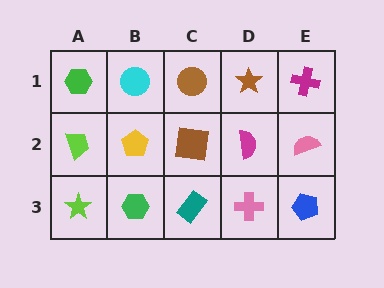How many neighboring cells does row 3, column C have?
3.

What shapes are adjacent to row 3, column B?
A yellow pentagon (row 2, column B), a lime star (row 3, column A), a teal rectangle (row 3, column C).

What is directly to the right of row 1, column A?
A cyan circle.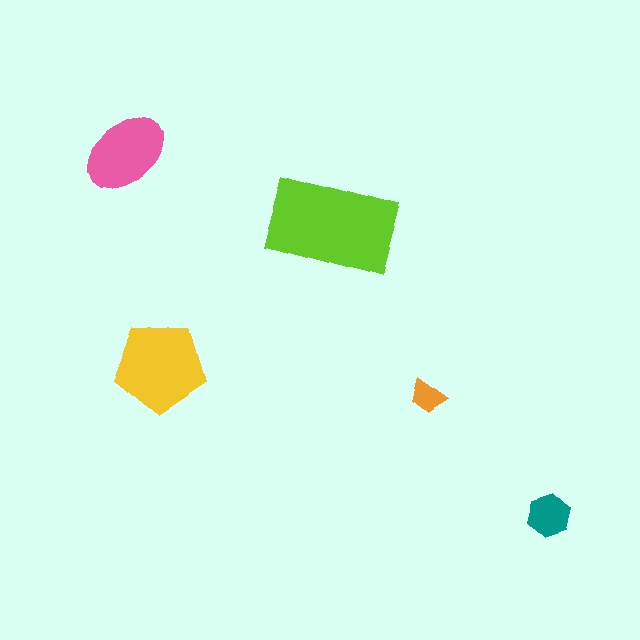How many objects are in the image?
There are 5 objects in the image.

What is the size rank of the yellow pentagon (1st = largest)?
2nd.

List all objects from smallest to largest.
The orange trapezoid, the teal hexagon, the pink ellipse, the yellow pentagon, the lime rectangle.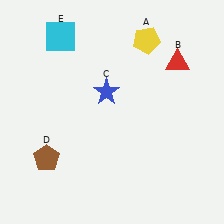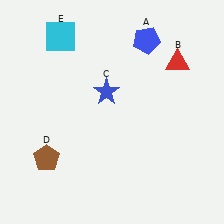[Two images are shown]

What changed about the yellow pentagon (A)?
In Image 1, A is yellow. In Image 2, it changed to blue.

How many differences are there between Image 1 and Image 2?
There is 1 difference between the two images.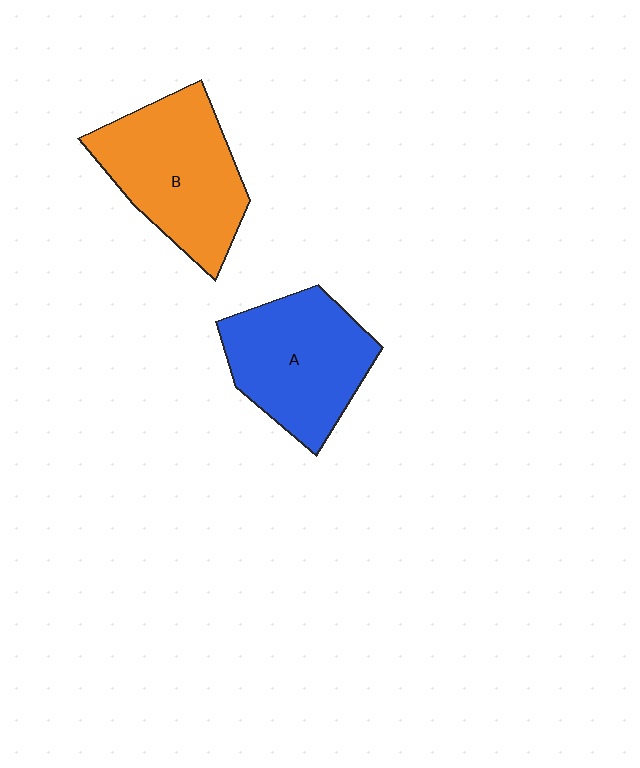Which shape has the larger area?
Shape B (orange).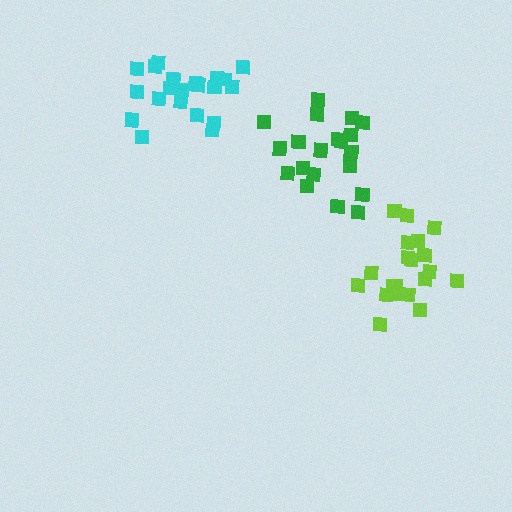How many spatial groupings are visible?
There are 3 spatial groupings.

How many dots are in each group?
Group 1: 20 dots, Group 2: 21 dots, Group 3: 20 dots (61 total).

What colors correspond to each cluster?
The clusters are colored: green, cyan, lime.